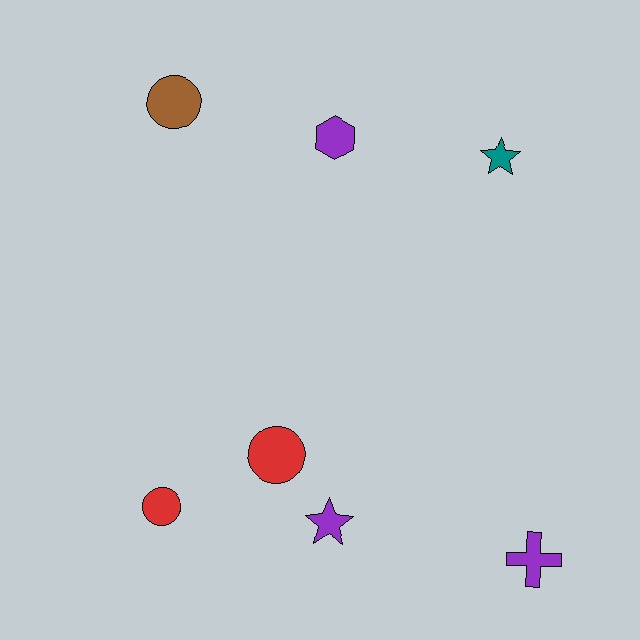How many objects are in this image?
There are 7 objects.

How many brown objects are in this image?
There is 1 brown object.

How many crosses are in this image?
There is 1 cross.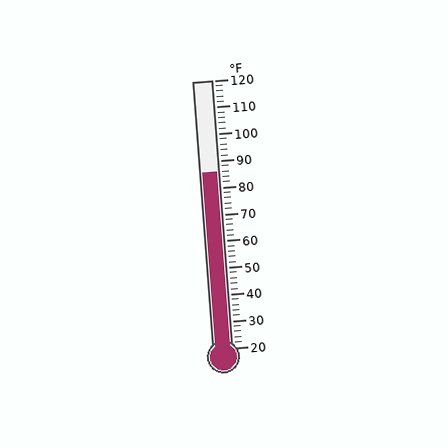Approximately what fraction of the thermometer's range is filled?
The thermometer is filled to approximately 65% of its range.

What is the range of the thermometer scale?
The thermometer scale ranges from 20°F to 120°F.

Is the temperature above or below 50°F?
The temperature is above 50°F.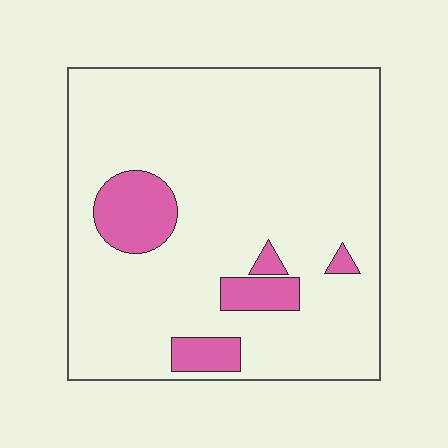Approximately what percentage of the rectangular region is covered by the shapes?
Approximately 10%.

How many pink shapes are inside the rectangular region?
5.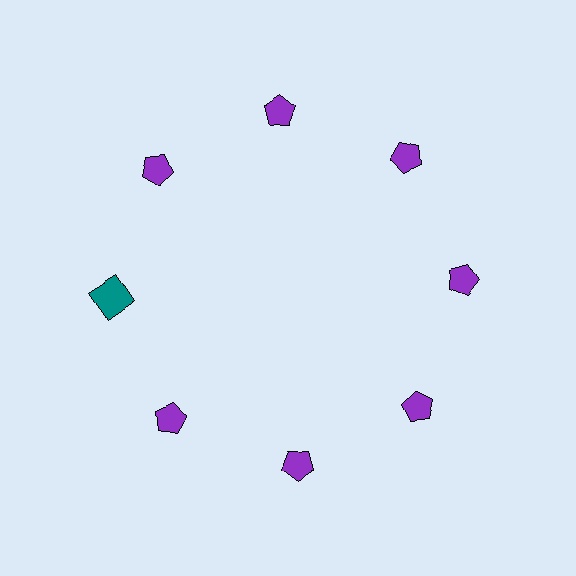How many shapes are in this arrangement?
There are 8 shapes arranged in a ring pattern.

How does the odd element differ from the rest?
It differs in both color (teal instead of purple) and shape (square instead of pentagon).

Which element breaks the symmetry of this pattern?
The teal square at roughly the 9 o'clock position breaks the symmetry. All other shapes are purple pentagons.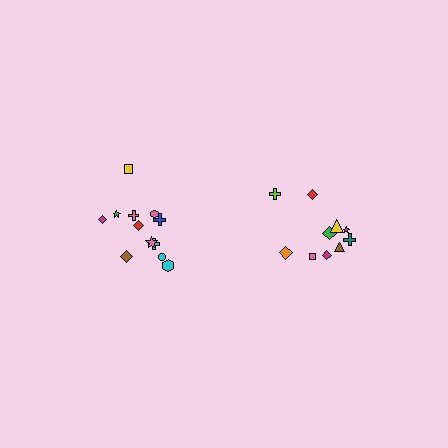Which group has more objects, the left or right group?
The left group.